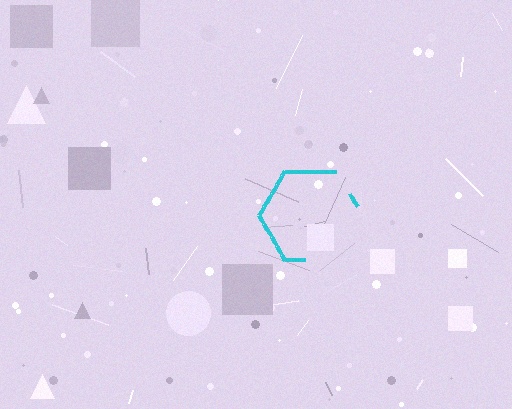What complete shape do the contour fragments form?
The contour fragments form a hexagon.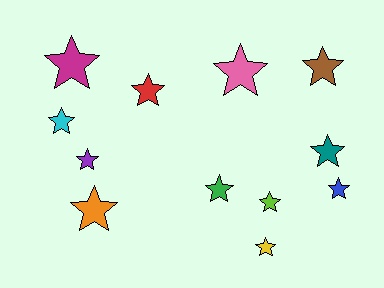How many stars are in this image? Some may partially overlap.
There are 12 stars.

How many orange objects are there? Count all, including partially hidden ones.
There is 1 orange object.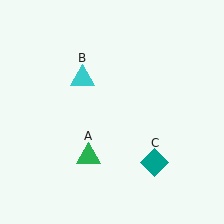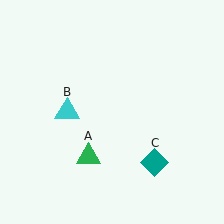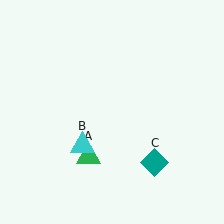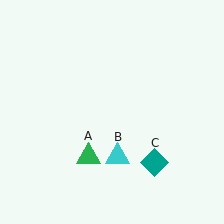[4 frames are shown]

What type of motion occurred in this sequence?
The cyan triangle (object B) rotated counterclockwise around the center of the scene.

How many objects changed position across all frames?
1 object changed position: cyan triangle (object B).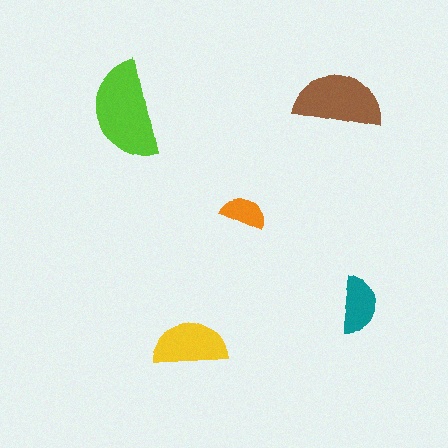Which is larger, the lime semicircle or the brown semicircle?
The lime one.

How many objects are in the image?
There are 5 objects in the image.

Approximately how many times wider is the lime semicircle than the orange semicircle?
About 2 times wider.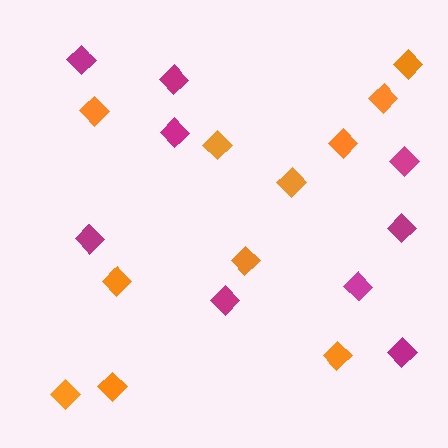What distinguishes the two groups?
There are 2 groups: one group of magenta diamonds (9) and one group of orange diamonds (11).